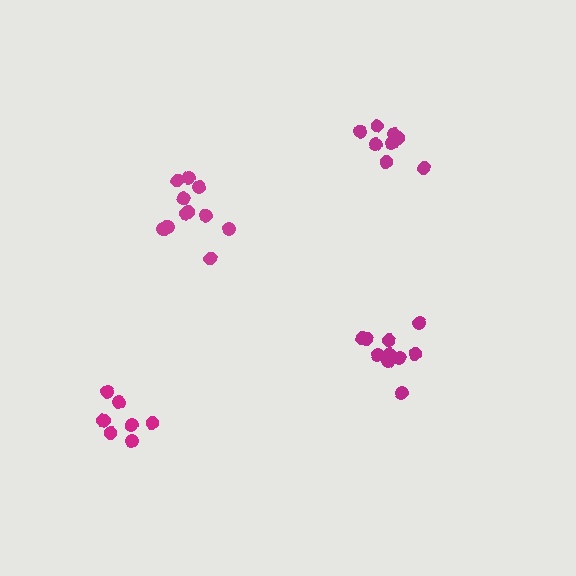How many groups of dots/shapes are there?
There are 4 groups.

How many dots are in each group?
Group 1: 8 dots, Group 2: 8 dots, Group 3: 11 dots, Group 4: 10 dots (37 total).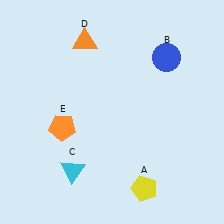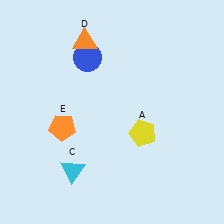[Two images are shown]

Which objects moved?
The objects that moved are: the yellow pentagon (A), the blue circle (B).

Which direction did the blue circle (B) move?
The blue circle (B) moved left.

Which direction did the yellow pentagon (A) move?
The yellow pentagon (A) moved up.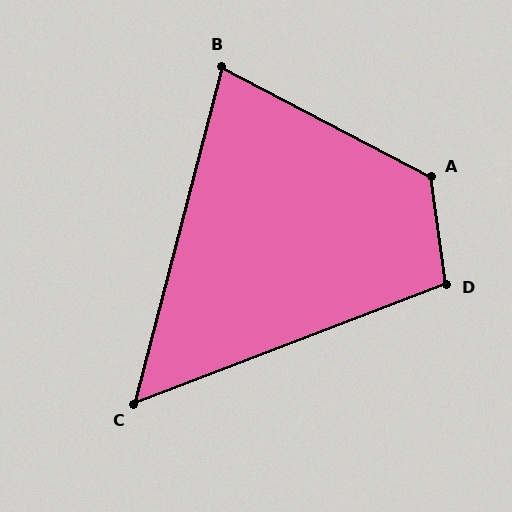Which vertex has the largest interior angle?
A, at approximately 126 degrees.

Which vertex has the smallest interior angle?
C, at approximately 54 degrees.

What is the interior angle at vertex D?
Approximately 103 degrees (obtuse).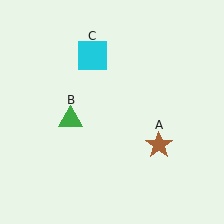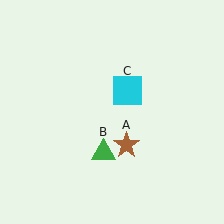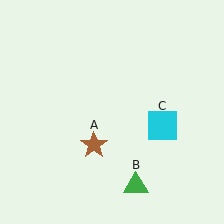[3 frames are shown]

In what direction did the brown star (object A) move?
The brown star (object A) moved left.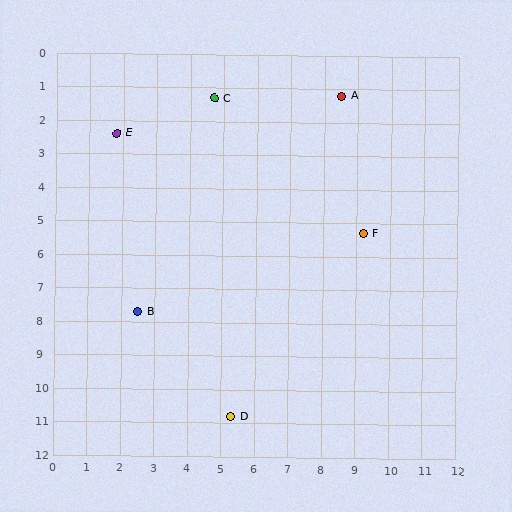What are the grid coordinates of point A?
Point A is at approximately (8.5, 1.2).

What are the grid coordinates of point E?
Point E is at approximately (1.8, 2.4).